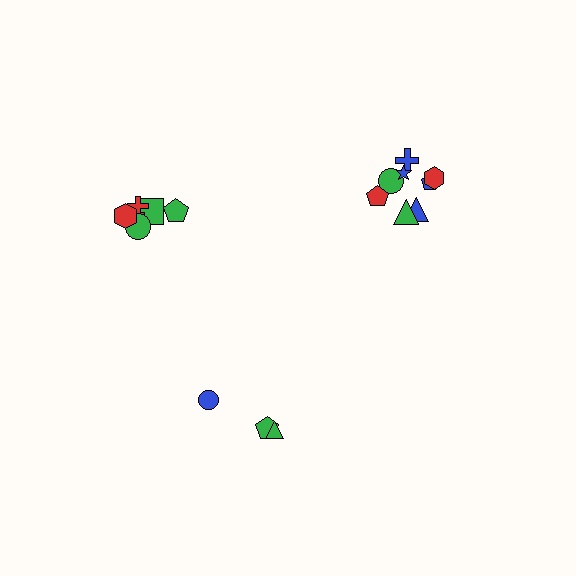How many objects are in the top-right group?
There are 8 objects.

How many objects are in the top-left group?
There are 6 objects.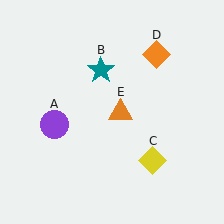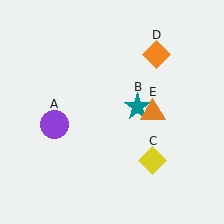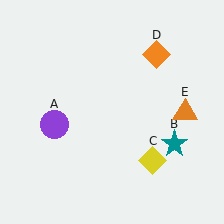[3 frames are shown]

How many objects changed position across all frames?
2 objects changed position: teal star (object B), orange triangle (object E).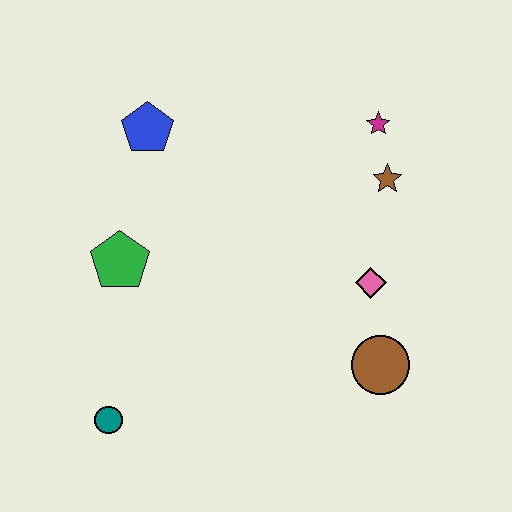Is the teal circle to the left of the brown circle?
Yes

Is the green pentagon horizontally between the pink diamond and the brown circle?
No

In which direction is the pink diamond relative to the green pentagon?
The pink diamond is to the right of the green pentagon.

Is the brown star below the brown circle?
No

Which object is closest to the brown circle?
The pink diamond is closest to the brown circle.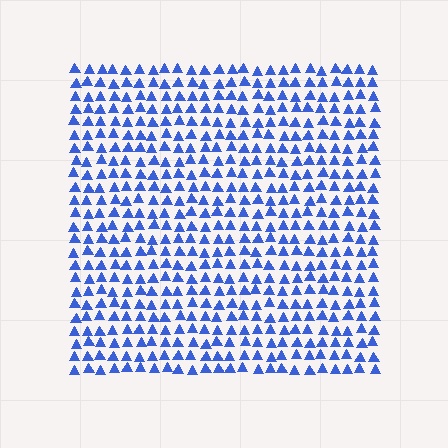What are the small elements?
The small elements are triangles.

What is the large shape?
The large shape is a square.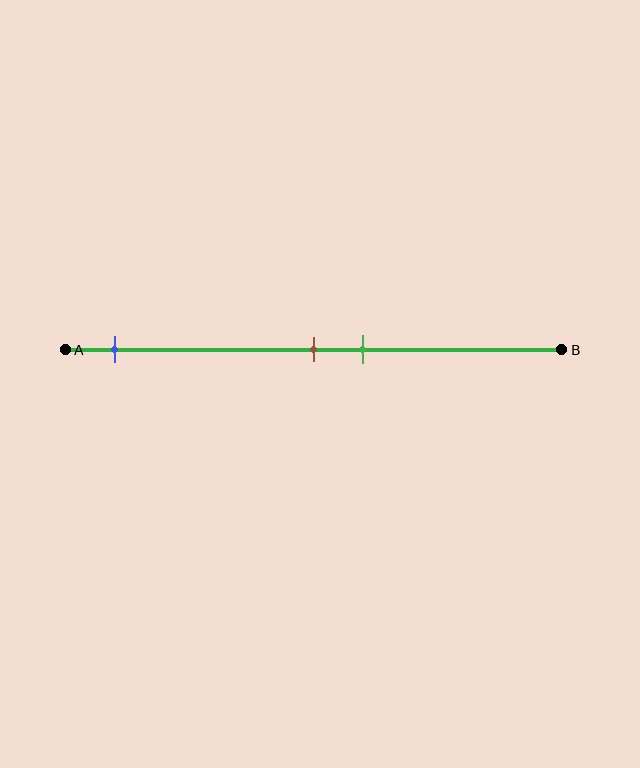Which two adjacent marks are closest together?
The brown and green marks are the closest adjacent pair.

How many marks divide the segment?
There are 3 marks dividing the segment.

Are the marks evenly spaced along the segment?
No, the marks are not evenly spaced.